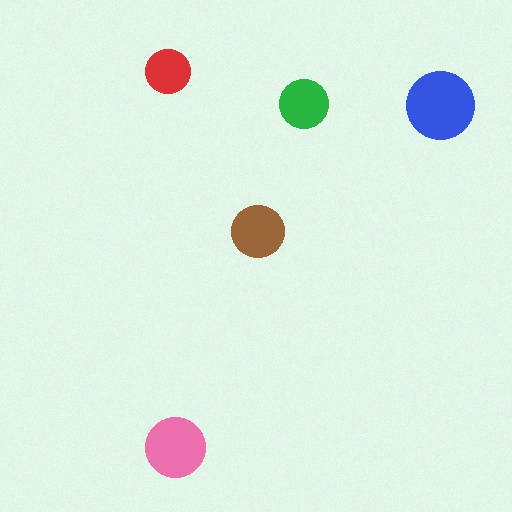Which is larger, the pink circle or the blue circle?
The blue one.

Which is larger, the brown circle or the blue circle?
The blue one.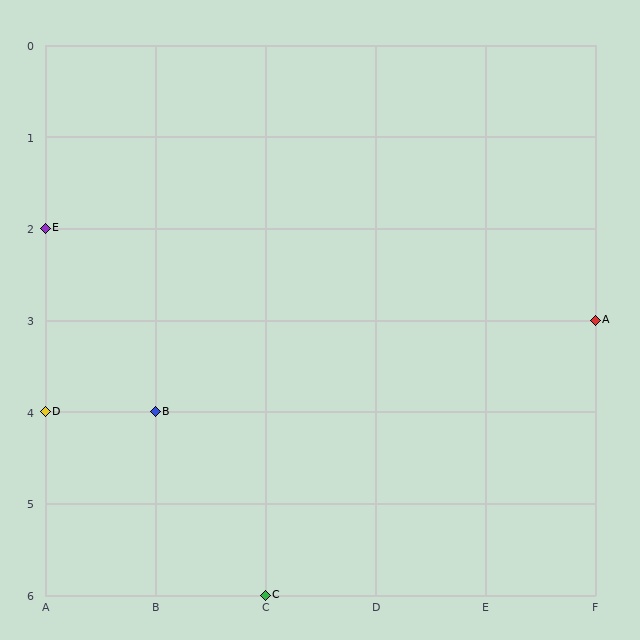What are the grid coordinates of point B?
Point B is at grid coordinates (B, 4).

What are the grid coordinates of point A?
Point A is at grid coordinates (F, 3).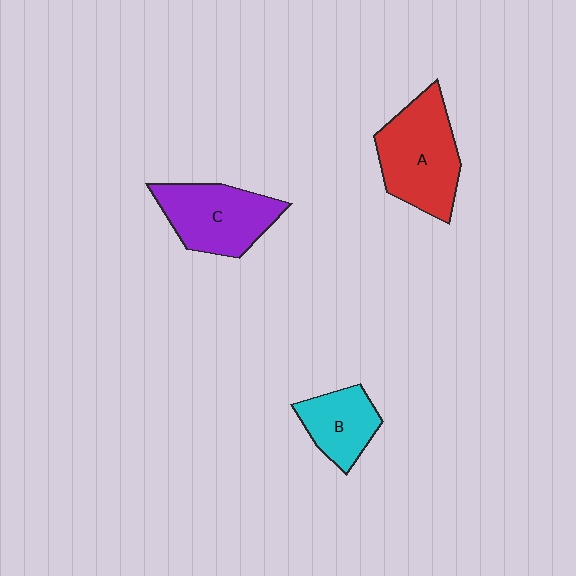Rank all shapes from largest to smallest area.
From largest to smallest: A (red), C (purple), B (cyan).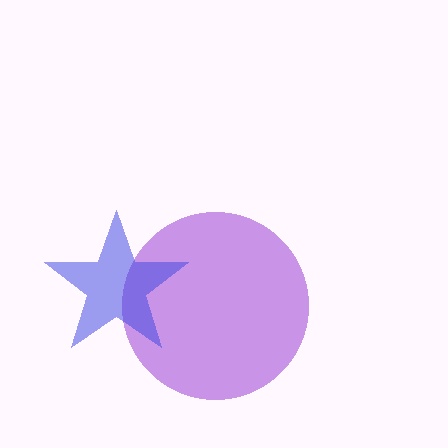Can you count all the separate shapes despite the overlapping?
Yes, there are 2 separate shapes.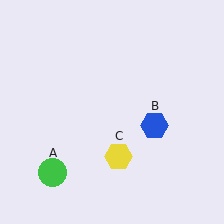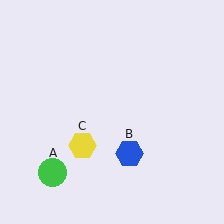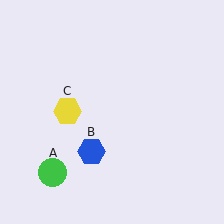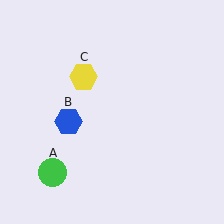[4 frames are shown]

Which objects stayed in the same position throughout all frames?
Green circle (object A) remained stationary.